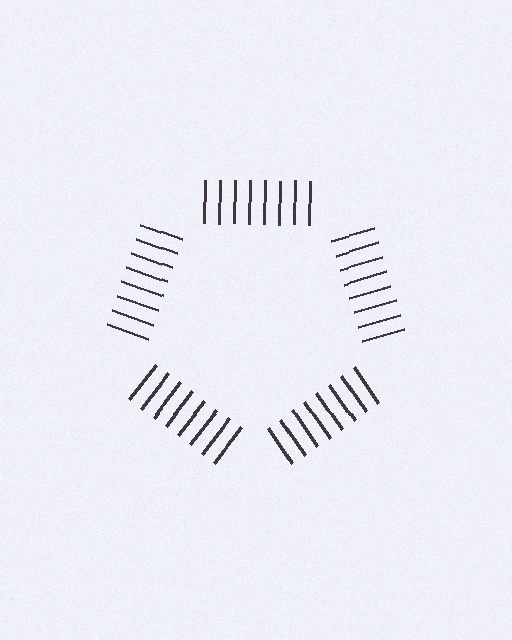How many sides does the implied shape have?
5 sides — the line-ends trace a pentagon.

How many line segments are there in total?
40 — 8 along each of the 5 edges.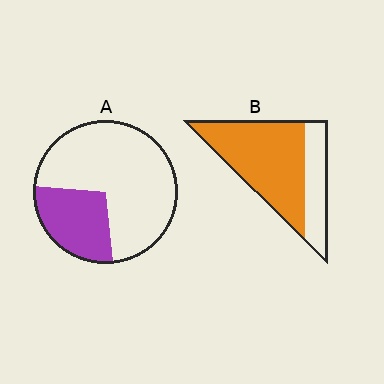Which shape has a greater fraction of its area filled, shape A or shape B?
Shape B.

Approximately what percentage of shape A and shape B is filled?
A is approximately 30% and B is approximately 70%.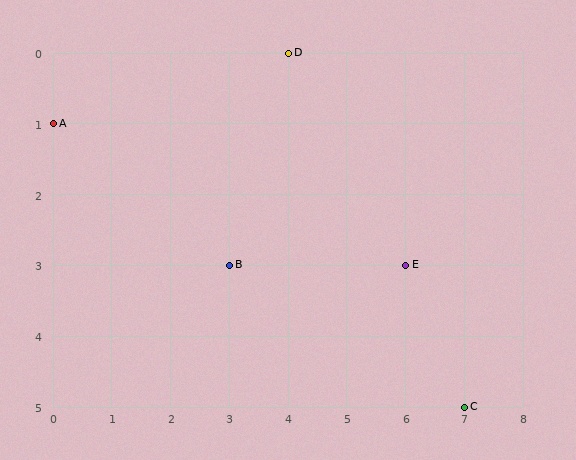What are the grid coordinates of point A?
Point A is at grid coordinates (0, 1).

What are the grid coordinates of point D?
Point D is at grid coordinates (4, 0).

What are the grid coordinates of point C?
Point C is at grid coordinates (7, 5).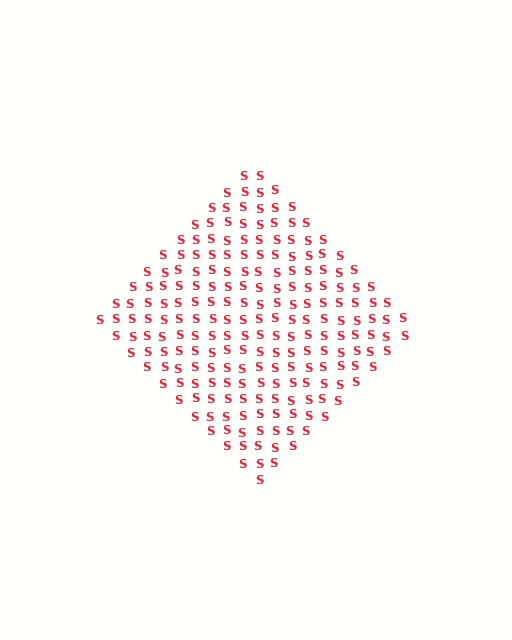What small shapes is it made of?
It is made of small letter S's.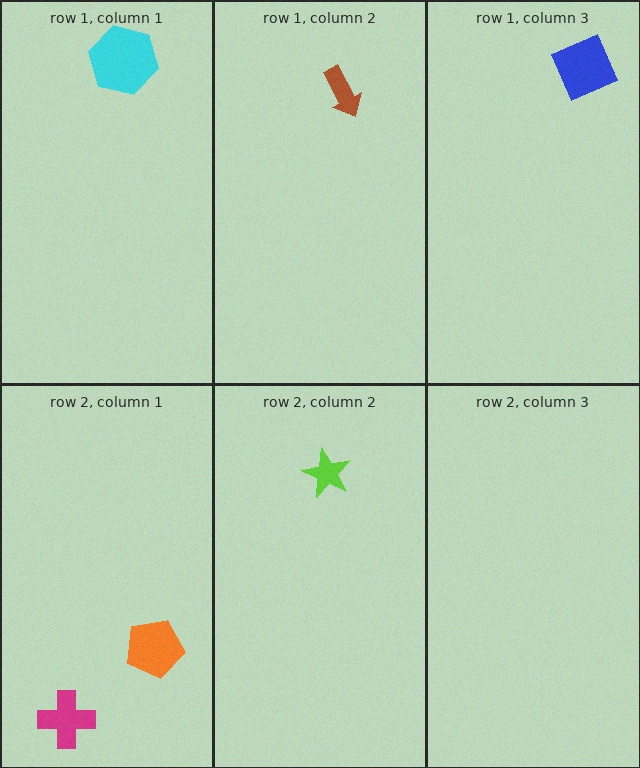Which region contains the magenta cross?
The row 2, column 1 region.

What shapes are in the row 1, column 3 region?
The blue diamond.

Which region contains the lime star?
The row 2, column 2 region.